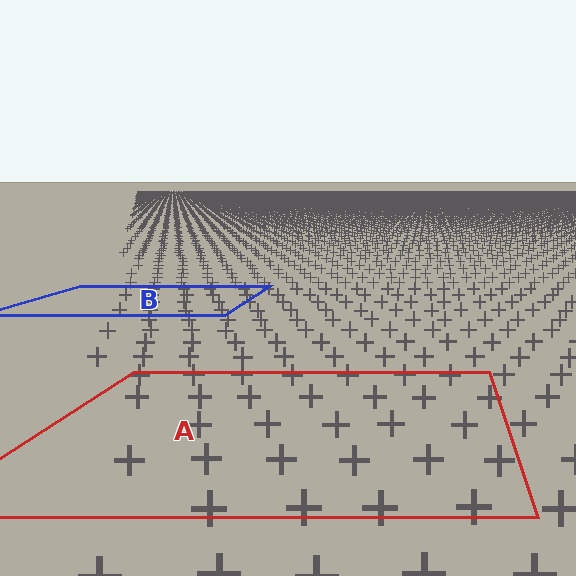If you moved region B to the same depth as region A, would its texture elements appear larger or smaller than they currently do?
They would appear larger. At a closer depth, the same texture elements are projected at a bigger on-screen size.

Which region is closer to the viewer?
Region A is closer. The texture elements there are larger and more spread out.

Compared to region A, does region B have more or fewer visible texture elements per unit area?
Region B has more texture elements per unit area — they are packed more densely because it is farther away.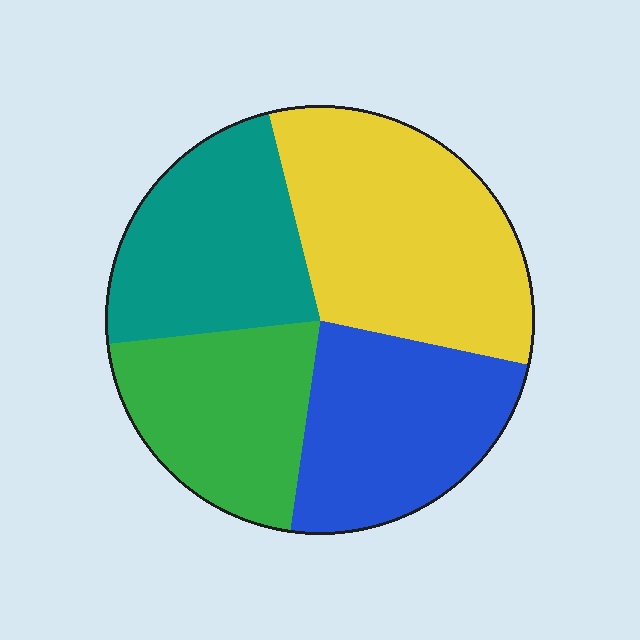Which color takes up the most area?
Yellow, at roughly 30%.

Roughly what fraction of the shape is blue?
Blue takes up about one quarter (1/4) of the shape.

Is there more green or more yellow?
Yellow.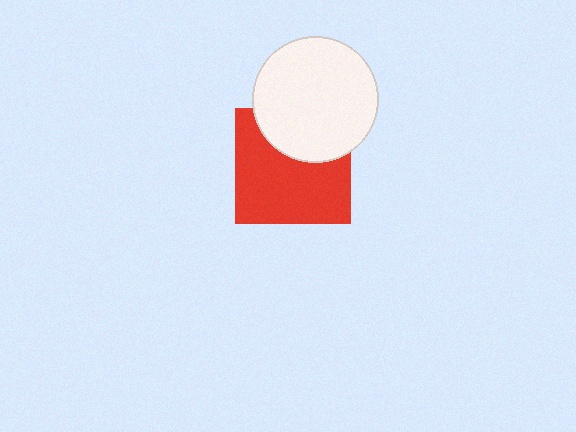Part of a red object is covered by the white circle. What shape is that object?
It is a square.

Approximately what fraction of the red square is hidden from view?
Roughly 34% of the red square is hidden behind the white circle.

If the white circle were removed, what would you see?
You would see the complete red square.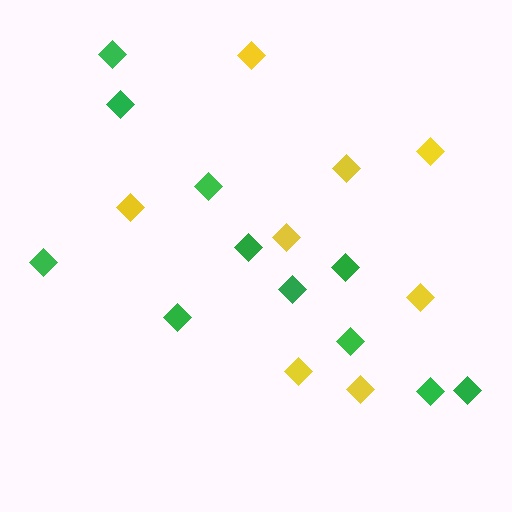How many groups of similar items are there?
There are 2 groups: one group of yellow diamonds (8) and one group of green diamonds (11).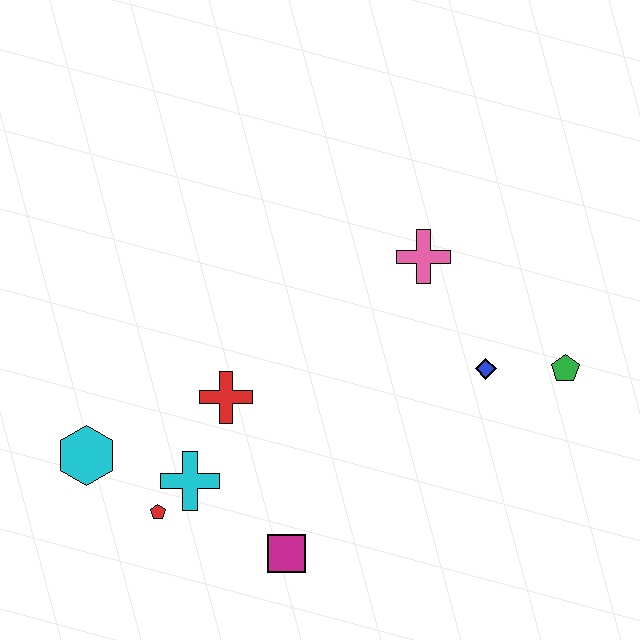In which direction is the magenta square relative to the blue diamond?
The magenta square is to the left of the blue diamond.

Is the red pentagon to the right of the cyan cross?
No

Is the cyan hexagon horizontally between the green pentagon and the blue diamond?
No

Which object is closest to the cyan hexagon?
The red pentagon is closest to the cyan hexagon.